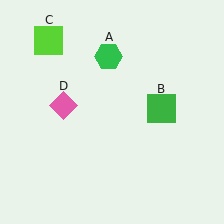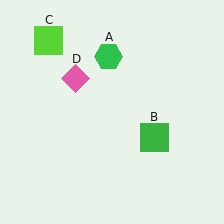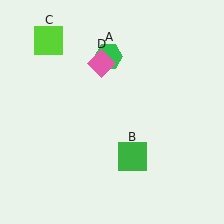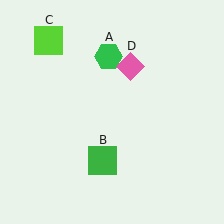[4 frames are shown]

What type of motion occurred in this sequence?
The green square (object B), pink diamond (object D) rotated clockwise around the center of the scene.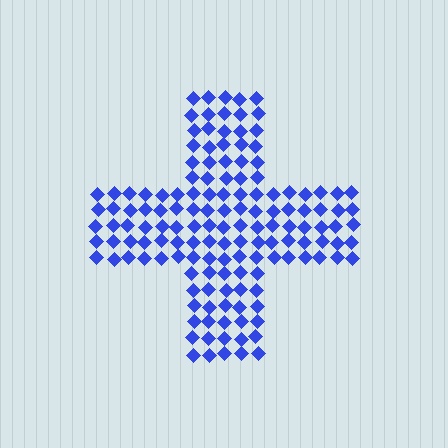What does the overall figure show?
The overall figure shows a cross.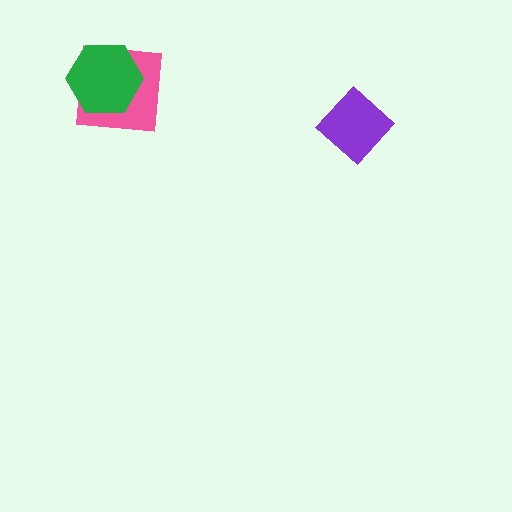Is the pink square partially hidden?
Yes, it is partially covered by another shape.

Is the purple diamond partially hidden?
No, no other shape covers it.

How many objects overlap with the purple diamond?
0 objects overlap with the purple diamond.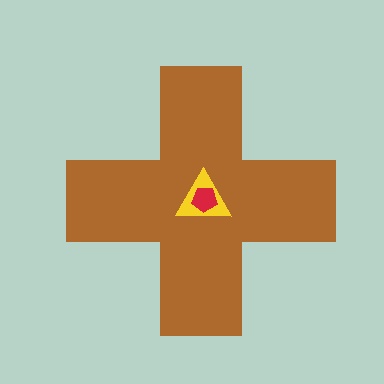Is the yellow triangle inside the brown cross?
Yes.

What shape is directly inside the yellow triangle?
The red pentagon.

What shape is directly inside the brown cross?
The yellow triangle.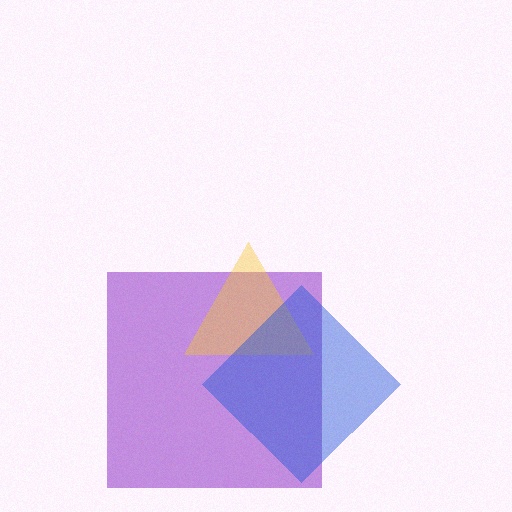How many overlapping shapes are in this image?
There are 3 overlapping shapes in the image.